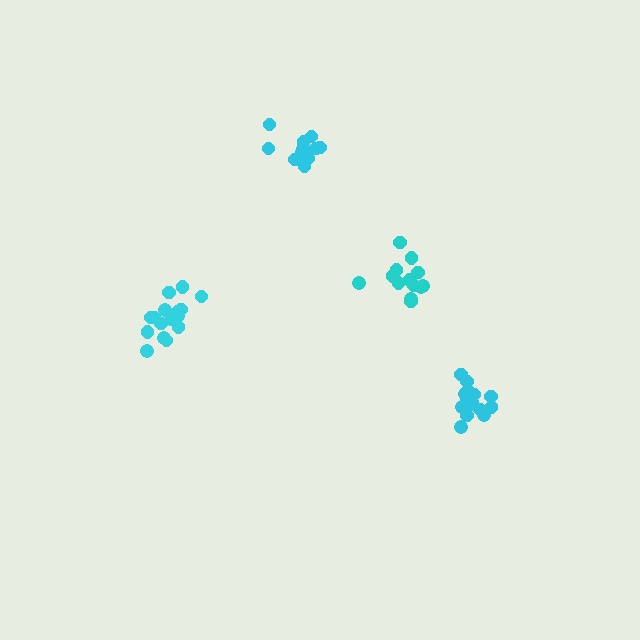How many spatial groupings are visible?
There are 4 spatial groupings.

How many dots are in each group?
Group 1: 16 dots, Group 2: 13 dots, Group 3: 15 dots, Group 4: 14 dots (58 total).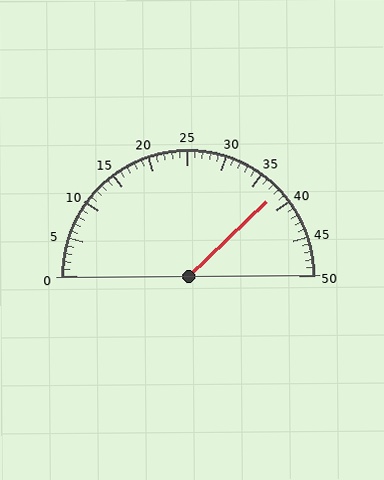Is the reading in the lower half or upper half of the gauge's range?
The reading is in the upper half of the range (0 to 50).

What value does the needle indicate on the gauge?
The needle indicates approximately 38.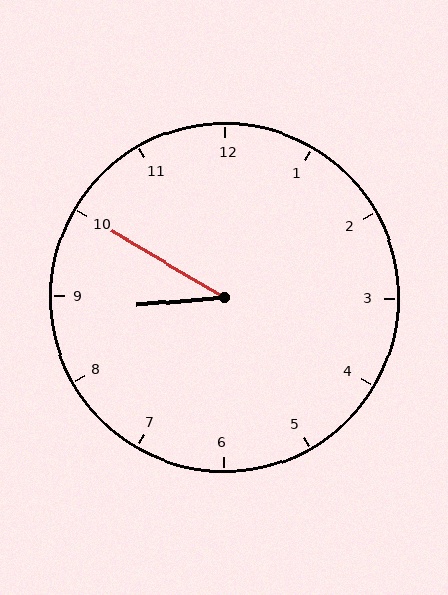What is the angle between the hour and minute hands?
Approximately 35 degrees.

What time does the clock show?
8:50.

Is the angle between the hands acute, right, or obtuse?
It is acute.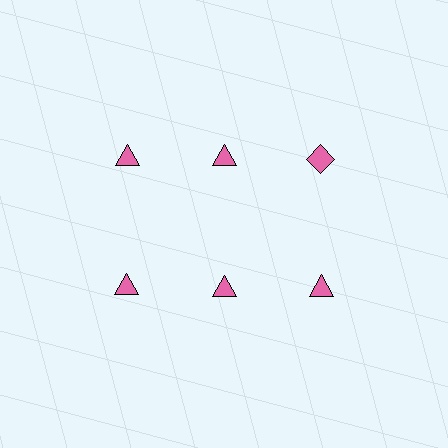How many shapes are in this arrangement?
There are 6 shapes arranged in a grid pattern.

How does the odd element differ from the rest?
It has a different shape: diamond instead of triangle.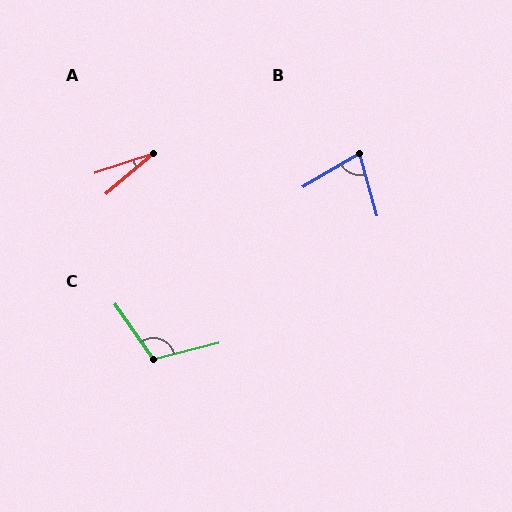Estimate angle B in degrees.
Approximately 75 degrees.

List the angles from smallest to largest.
A (22°), B (75°), C (110°).